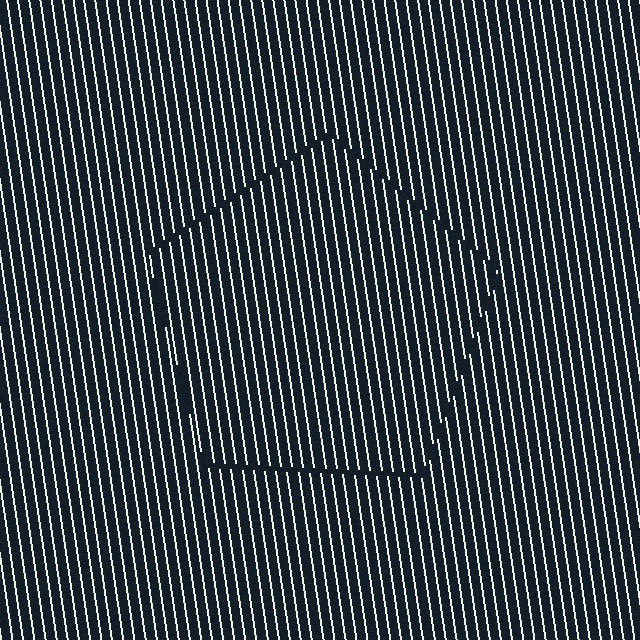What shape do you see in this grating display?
An illusory pentagon. The interior of the shape contains the same grating, shifted by half a period — the contour is defined by the phase discontinuity where line-ends from the inner and outer gratings abut.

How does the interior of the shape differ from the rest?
The interior of the shape contains the same grating, shifted by half a period — the contour is defined by the phase discontinuity where line-ends from the inner and outer gratings abut.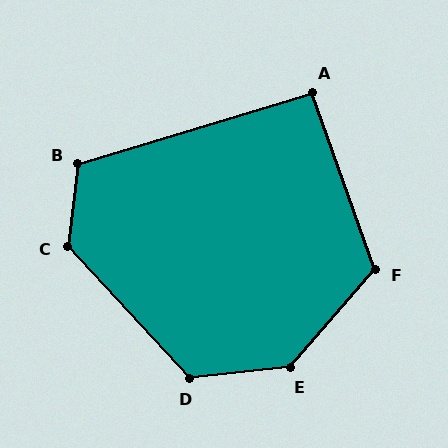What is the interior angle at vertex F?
Approximately 119 degrees (obtuse).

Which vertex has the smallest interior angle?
A, at approximately 93 degrees.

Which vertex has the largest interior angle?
E, at approximately 137 degrees.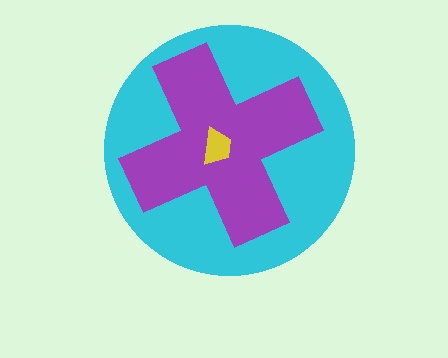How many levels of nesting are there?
3.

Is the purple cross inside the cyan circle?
Yes.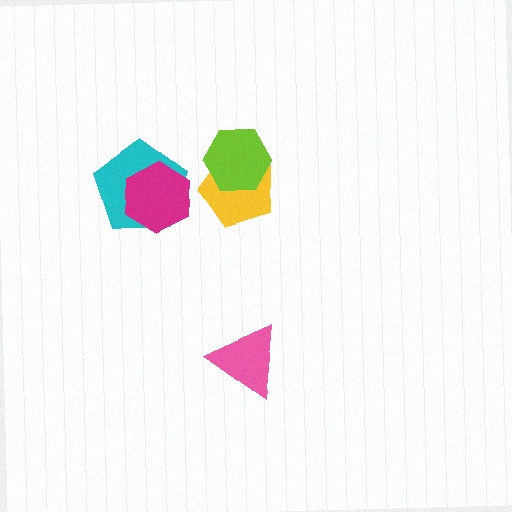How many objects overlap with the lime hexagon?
1 object overlaps with the lime hexagon.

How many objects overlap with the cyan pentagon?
1 object overlaps with the cyan pentagon.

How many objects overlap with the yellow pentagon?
1 object overlaps with the yellow pentagon.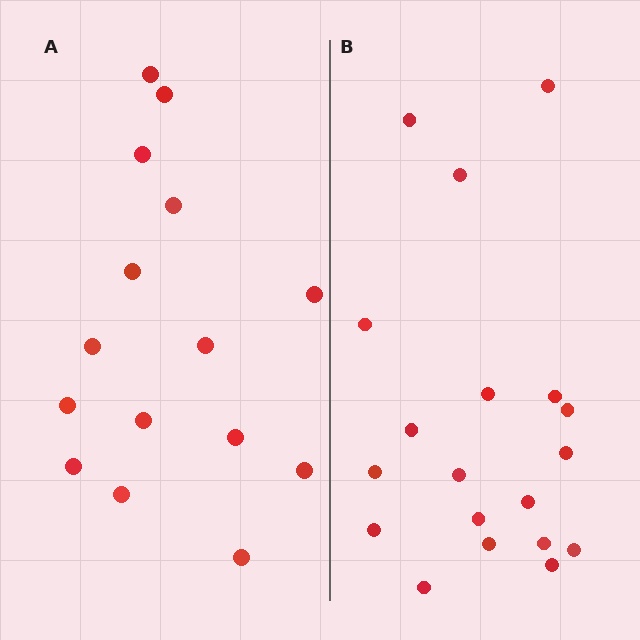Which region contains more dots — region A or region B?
Region B (the right region) has more dots.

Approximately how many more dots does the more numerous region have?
Region B has about 4 more dots than region A.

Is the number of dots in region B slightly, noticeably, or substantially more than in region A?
Region B has noticeably more, but not dramatically so. The ratio is roughly 1.3 to 1.